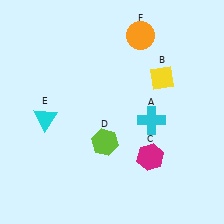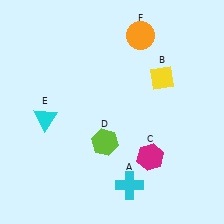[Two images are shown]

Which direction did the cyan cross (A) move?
The cyan cross (A) moved down.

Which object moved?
The cyan cross (A) moved down.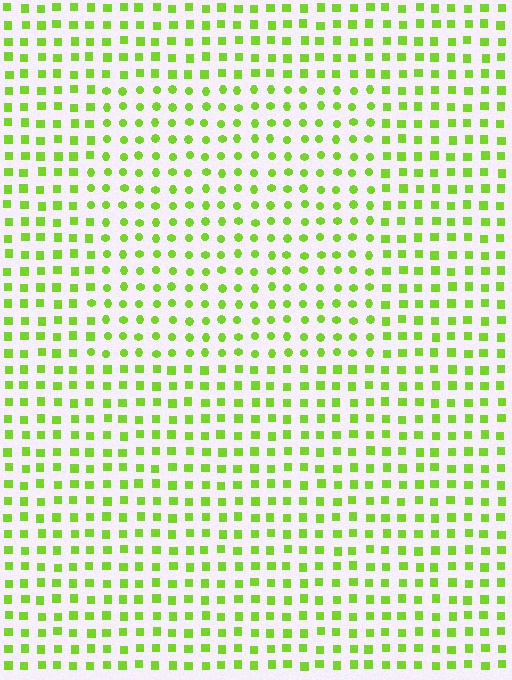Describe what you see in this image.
The image is filled with small lime elements arranged in a uniform grid. A rectangle-shaped region contains circles, while the surrounding area contains squares. The boundary is defined purely by the change in element shape.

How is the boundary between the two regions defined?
The boundary is defined by a change in element shape: circles inside vs. squares outside. All elements share the same color and spacing.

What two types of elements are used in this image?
The image uses circles inside the rectangle region and squares outside it.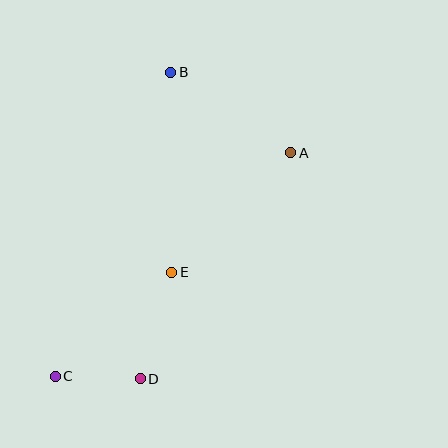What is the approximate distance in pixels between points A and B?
The distance between A and B is approximately 145 pixels.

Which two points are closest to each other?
Points C and D are closest to each other.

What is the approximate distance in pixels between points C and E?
The distance between C and E is approximately 156 pixels.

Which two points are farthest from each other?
Points B and C are farthest from each other.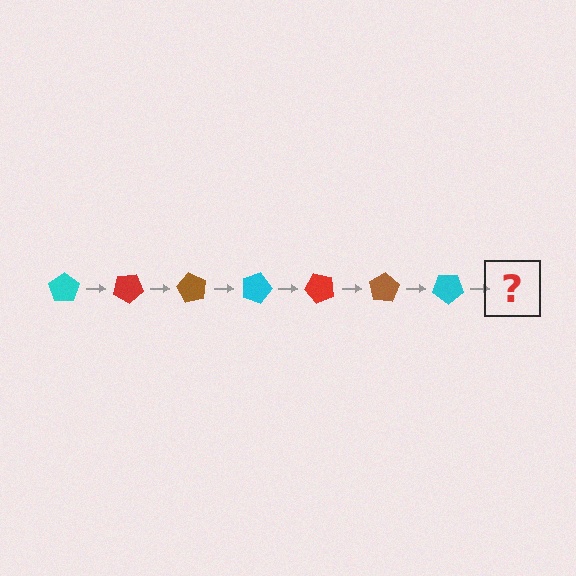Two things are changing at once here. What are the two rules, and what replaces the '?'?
The two rules are that it rotates 30 degrees each step and the color cycles through cyan, red, and brown. The '?' should be a red pentagon, rotated 210 degrees from the start.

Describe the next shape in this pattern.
It should be a red pentagon, rotated 210 degrees from the start.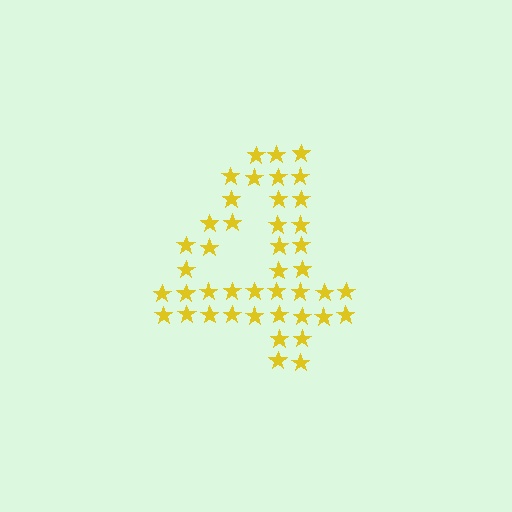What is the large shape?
The large shape is the digit 4.